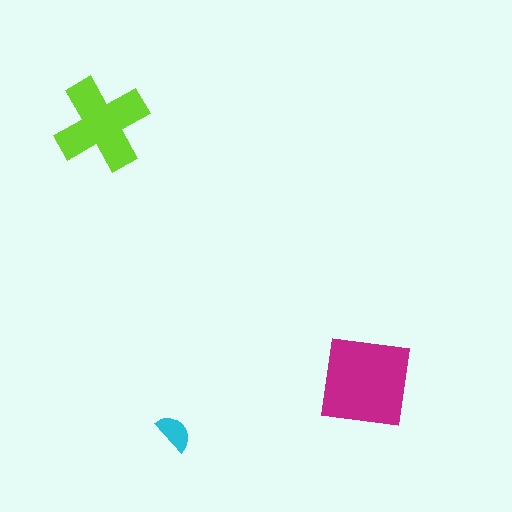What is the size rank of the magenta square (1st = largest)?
1st.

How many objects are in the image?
There are 3 objects in the image.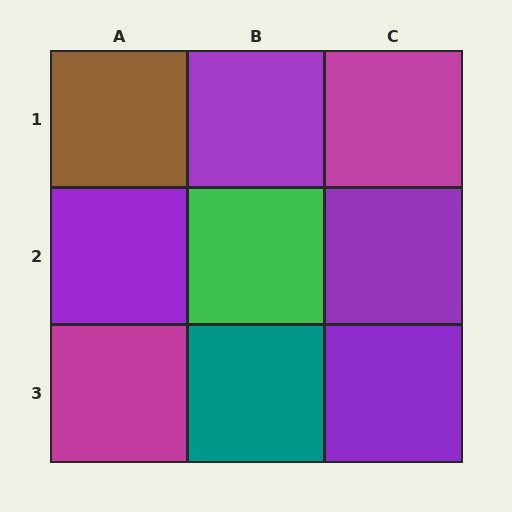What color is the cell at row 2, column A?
Purple.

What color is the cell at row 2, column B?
Green.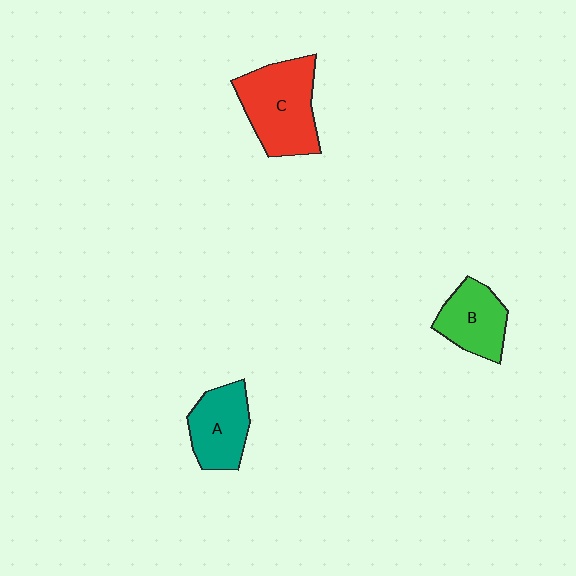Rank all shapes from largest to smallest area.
From largest to smallest: C (red), A (teal), B (green).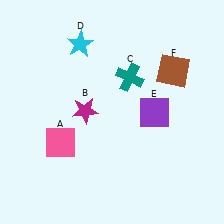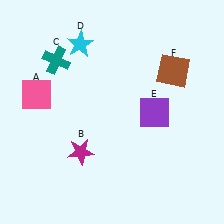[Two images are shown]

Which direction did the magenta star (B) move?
The magenta star (B) moved down.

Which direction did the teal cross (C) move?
The teal cross (C) moved left.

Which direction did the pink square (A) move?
The pink square (A) moved up.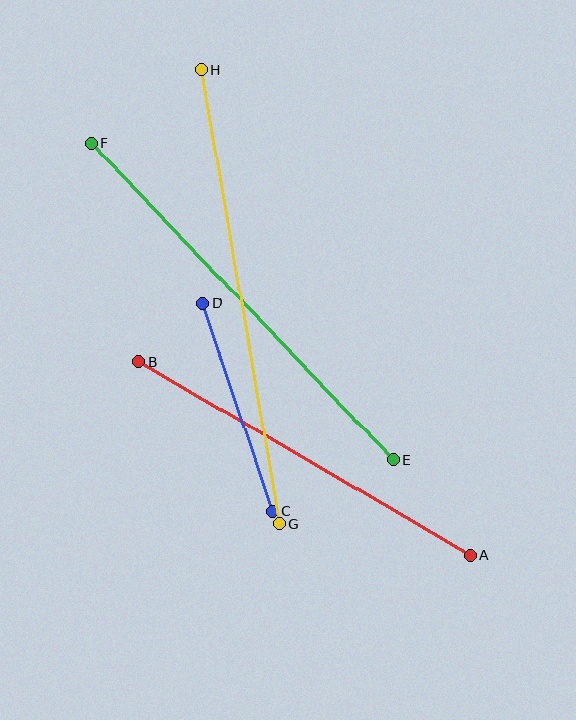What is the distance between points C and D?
The distance is approximately 220 pixels.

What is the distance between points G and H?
The distance is approximately 461 pixels.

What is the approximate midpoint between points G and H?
The midpoint is at approximately (240, 297) pixels.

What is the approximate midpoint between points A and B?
The midpoint is at approximately (305, 458) pixels.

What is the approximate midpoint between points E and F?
The midpoint is at approximately (242, 302) pixels.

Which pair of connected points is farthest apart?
Points G and H are farthest apart.